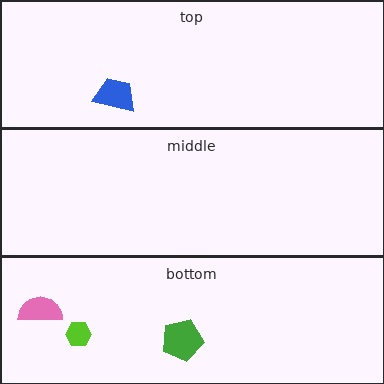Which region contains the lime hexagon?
The bottom region.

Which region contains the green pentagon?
The bottom region.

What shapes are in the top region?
The blue trapezoid.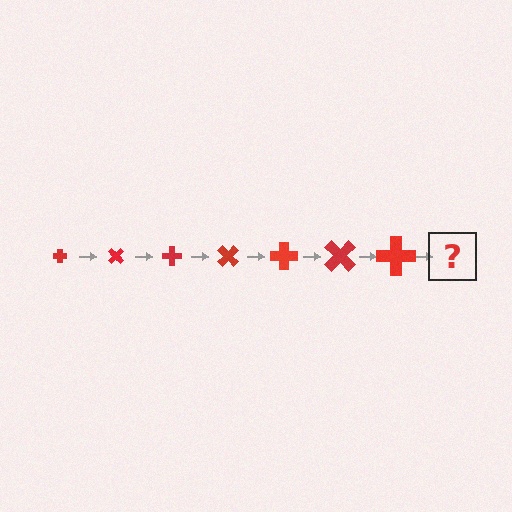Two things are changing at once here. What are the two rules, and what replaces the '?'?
The two rules are that the cross grows larger each step and it rotates 45 degrees each step. The '?' should be a cross, larger than the previous one and rotated 315 degrees from the start.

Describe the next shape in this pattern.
It should be a cross, larger than the previous one and rotated 315 degrees from the start.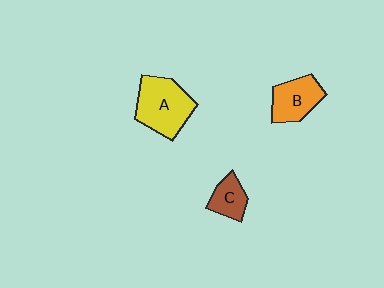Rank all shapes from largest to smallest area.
From largest to smallest: A (yellow), B (orange), C (brown).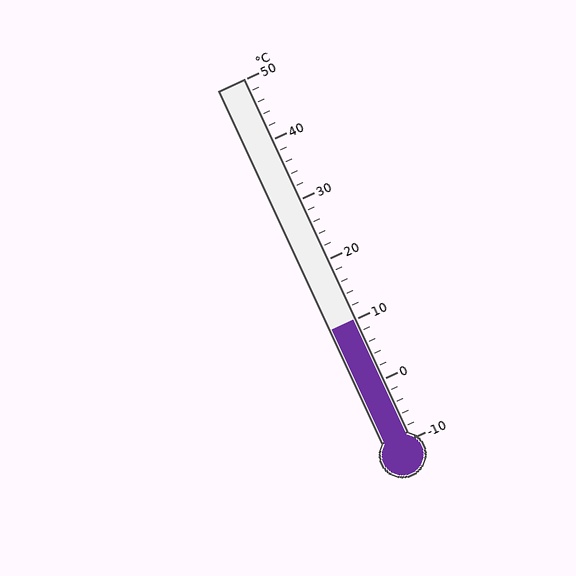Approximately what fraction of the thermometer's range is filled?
The thermometer is filled to approximately 35% of its range.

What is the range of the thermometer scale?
The thermometer scale ranges from -10°C to 50°C.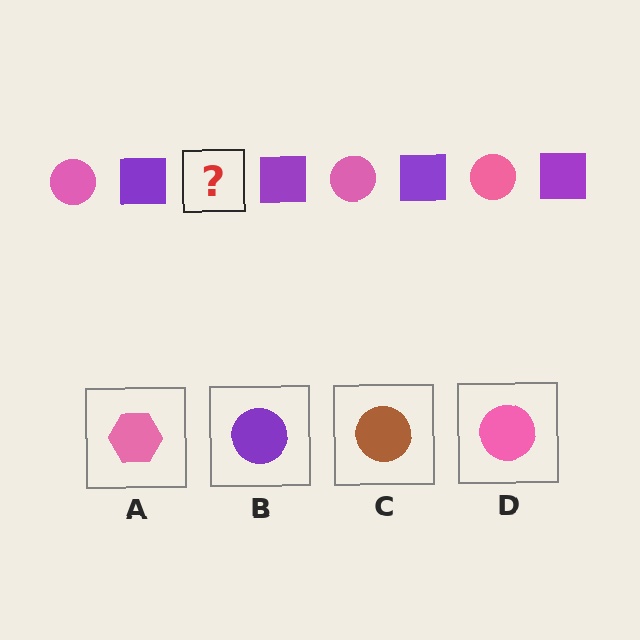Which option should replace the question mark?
Option D.